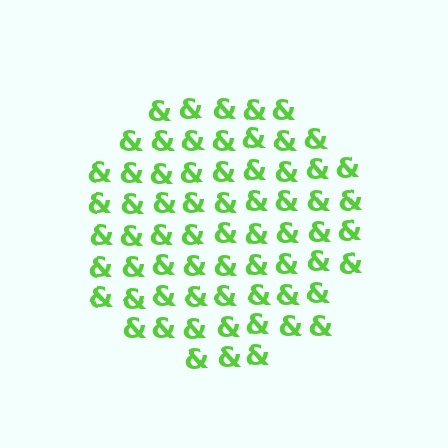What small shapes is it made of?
It is made of small ampersands.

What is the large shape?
The large shape is a circle.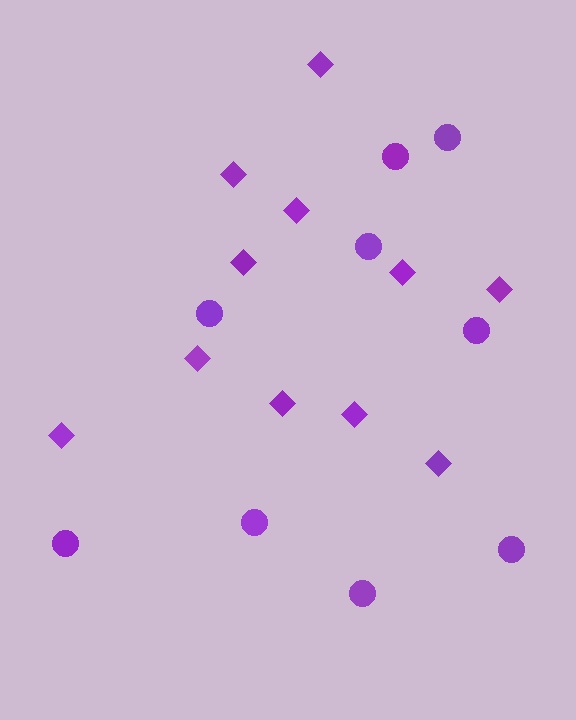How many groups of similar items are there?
There are 2 groups: one group of circles (9) and one group of diamonds (11).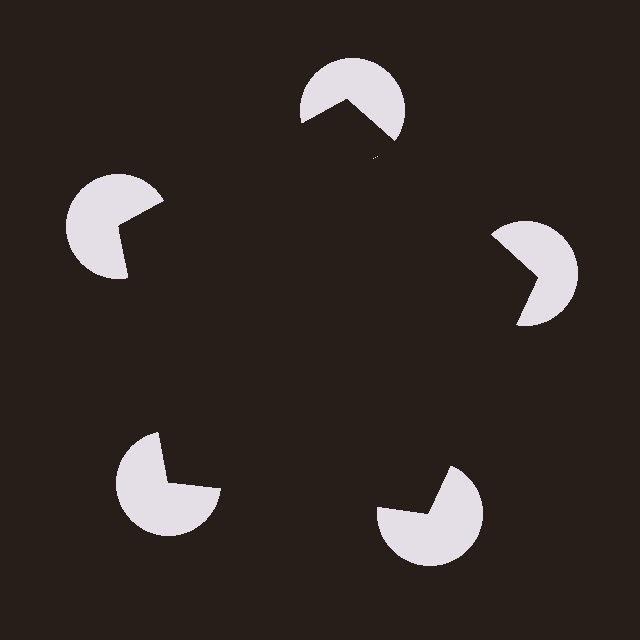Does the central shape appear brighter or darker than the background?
It typically appears slightly darker than the background, even though no actual brightness change is drawn.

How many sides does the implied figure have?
5 sides.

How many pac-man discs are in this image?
There are 5 — one at each vertex of the illusory pentagon.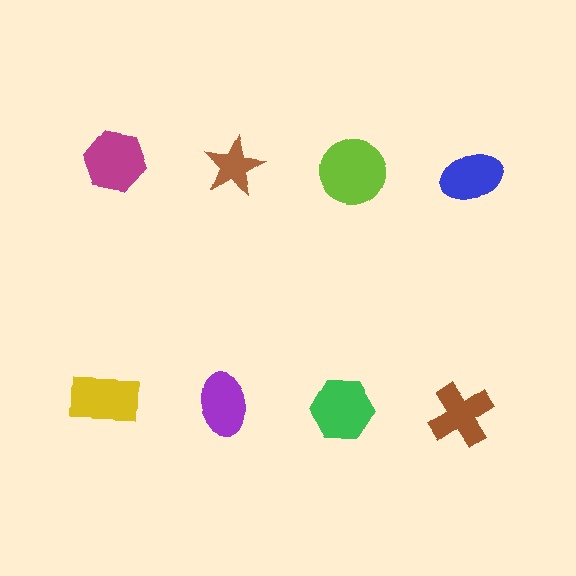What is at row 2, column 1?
A yellow rectangle.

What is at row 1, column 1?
A magenta hexagon.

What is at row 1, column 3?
A lime circle.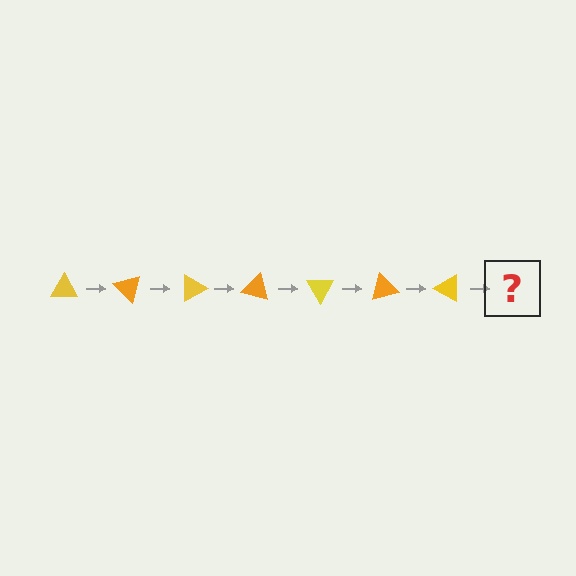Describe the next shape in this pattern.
It should be an orange triangle, rotated 315 degrees from the start.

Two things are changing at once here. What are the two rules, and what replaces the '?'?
The two rules are that it rotates 45 degrees each step and the color cycles through yellow and orange. The '?' should be an orange triangle, rotated 315 degrees from the start.